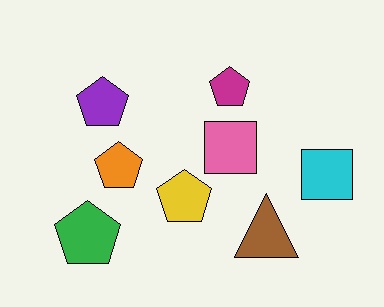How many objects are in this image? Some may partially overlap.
There are 8 objects.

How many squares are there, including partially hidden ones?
There are 2 squares.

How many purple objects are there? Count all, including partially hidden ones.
There is 1 purple object.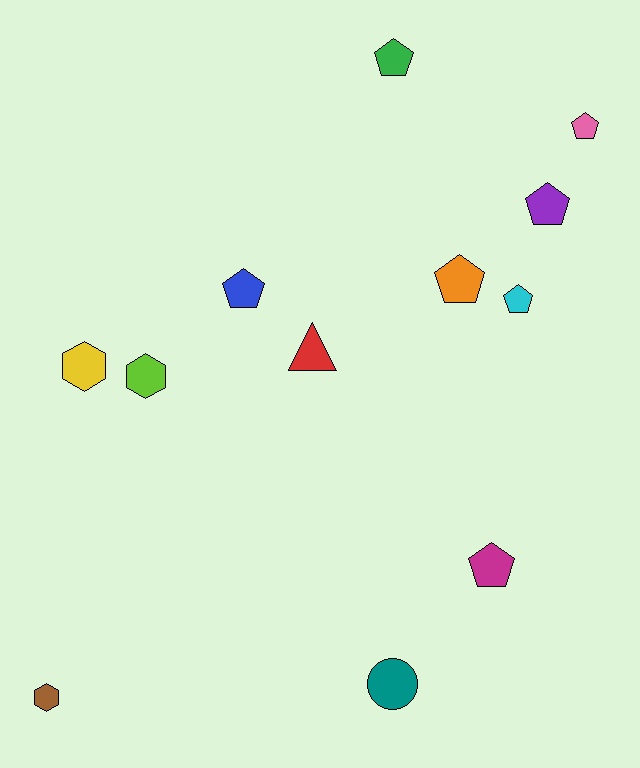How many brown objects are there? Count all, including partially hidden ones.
There is 1 brown object.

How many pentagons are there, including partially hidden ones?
There are 7 pentagons.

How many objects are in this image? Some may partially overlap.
There are 12 objects.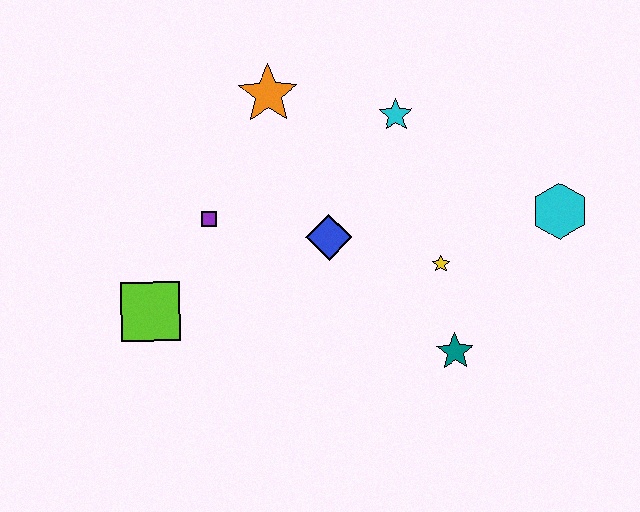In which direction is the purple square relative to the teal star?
The purple square is to the left of the teal star.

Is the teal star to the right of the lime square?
Yes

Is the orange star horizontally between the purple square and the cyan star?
Yes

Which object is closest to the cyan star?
The orange star is closest to the cyan star.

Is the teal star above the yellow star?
No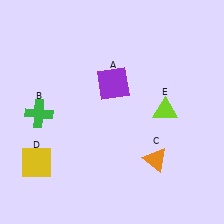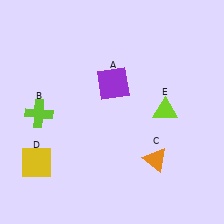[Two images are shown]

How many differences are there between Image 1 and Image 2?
There is 1 difference between the two images.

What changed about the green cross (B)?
In Image 1, B is green. In Image 2, it changed to lime.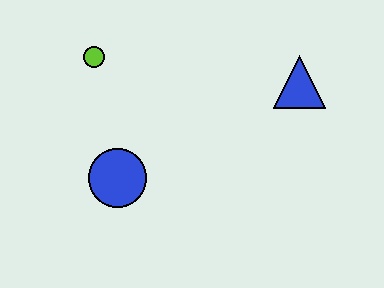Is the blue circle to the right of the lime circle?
Yes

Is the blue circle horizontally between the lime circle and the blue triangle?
Yes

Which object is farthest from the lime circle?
The blue triangle is farthest from the lime circle.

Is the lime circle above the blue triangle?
Yes